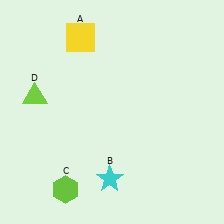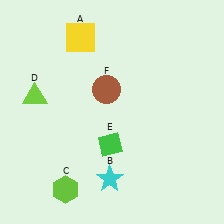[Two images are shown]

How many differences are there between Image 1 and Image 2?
There are 2 differences between the two images.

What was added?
A green diamond (E), a brown circle (F) were added in Image 2.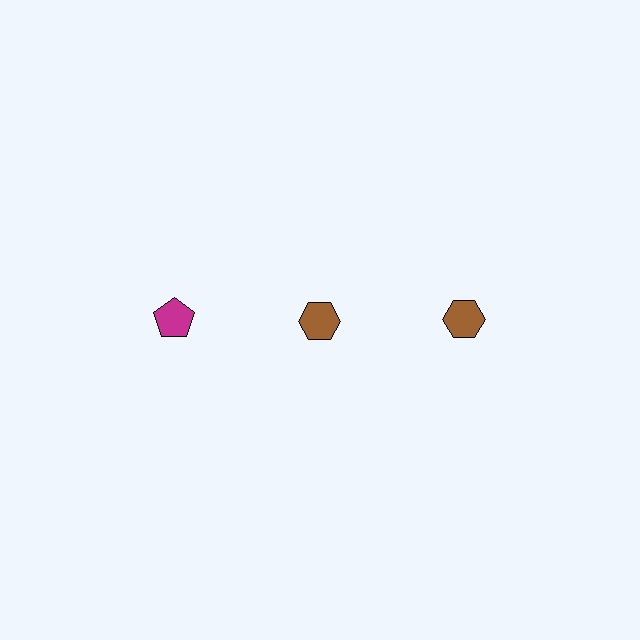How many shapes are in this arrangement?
There are 3 shapes arranged in a grid pattern.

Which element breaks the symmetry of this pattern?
The magenta pentagon in the top row, leftmost column breaks the symmetry. All other shapes are brown hexagons.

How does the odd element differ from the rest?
It differs in both color (magenta instead of brown) and shape (pentagon instead of hexagon).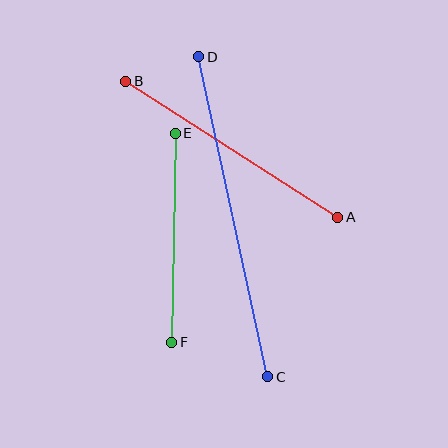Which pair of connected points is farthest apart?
Points C and D are farthest apart.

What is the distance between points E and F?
The distance is approximately 209 pixels.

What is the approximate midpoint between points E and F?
The midpoint is at approximately (174, 238) pixels.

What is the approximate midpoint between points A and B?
The midpoint is at approximately (232, 149) pixels.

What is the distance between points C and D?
The distance is approximately 327 pixels.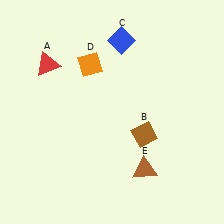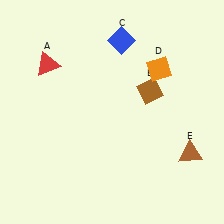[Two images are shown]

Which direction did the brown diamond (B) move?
The brown diamond (B) moved up.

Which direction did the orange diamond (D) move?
The orange diamond (D) moved right.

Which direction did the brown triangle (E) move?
The brown triangle (E) moved right.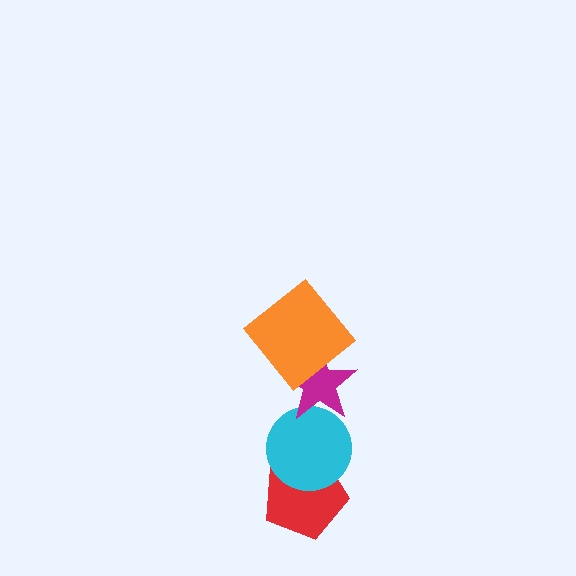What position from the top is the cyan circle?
The cyan circle is 3rd from the top.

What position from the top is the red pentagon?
The red pentagon is 4th from the top.